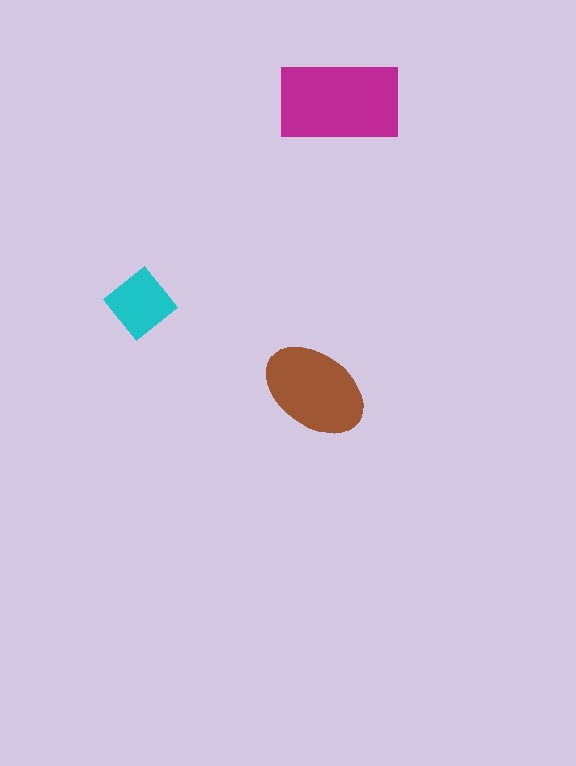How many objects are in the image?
There are 3 objects in the image.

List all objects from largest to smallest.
The magenta rectangle, the brown ellipse, the cyan diamond.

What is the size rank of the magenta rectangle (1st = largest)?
1st.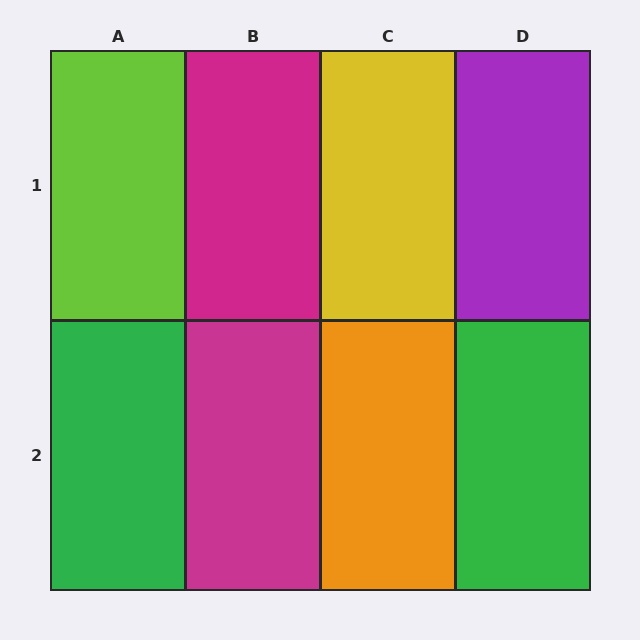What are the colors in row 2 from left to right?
Green, magenta, orange, green.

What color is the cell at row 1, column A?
Lime.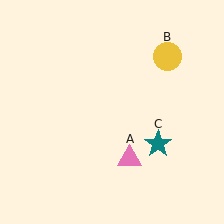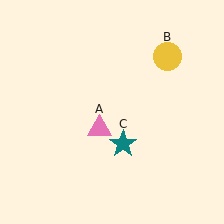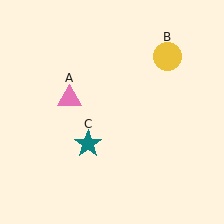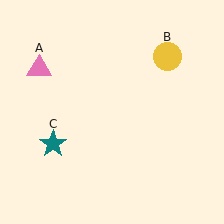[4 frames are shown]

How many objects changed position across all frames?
2 objects changed position: pink triangle (object A), teal star (object C).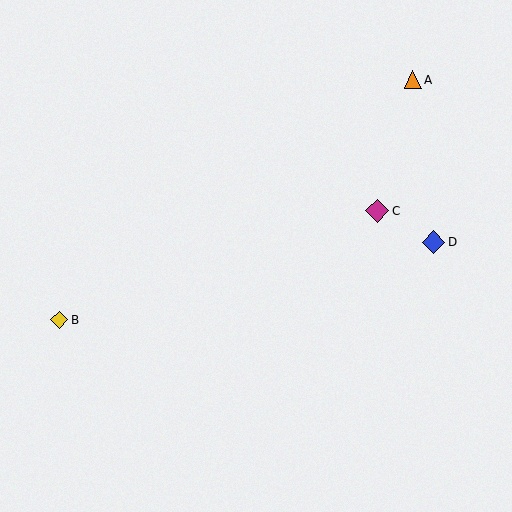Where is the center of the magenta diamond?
The center of the magenta diamond is at (377, 211).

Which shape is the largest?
The magenta diamond (labeled C) is the largest.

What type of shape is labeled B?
Shape B is a yellow diamond.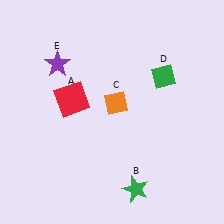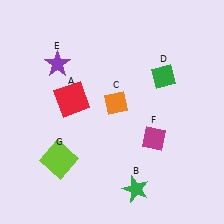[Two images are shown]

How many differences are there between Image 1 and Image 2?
There are 2 differences between the two images.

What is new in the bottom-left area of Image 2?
A lime square (G) was added in the bottom-left area of Image 2.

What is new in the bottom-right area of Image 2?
A magenta diamond (F) was added in the bottom-right area of Image 2.